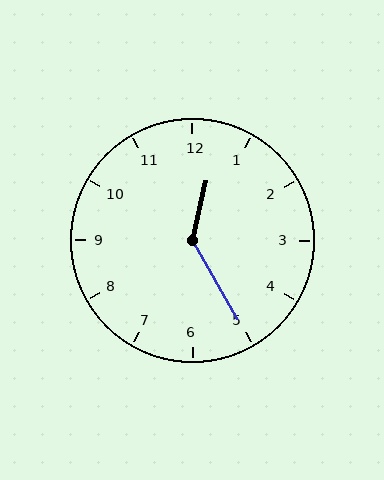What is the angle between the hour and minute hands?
Approximately 138 degrees.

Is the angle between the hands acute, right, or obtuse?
It is obtuse.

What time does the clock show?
12:25.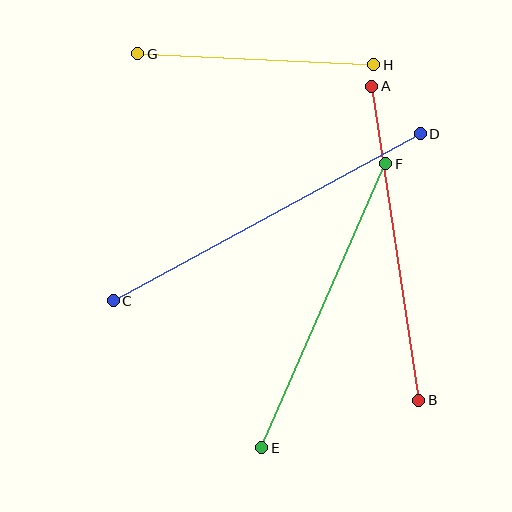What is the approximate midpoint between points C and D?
The midpoint is at approximately (267, 217) pixels.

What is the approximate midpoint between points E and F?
The midpoint is at approximately (324, 306) pixels.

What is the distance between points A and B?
The distance is approximately 318 pixels.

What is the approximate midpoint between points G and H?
The midpoint is at approximately (256, 59) pixels.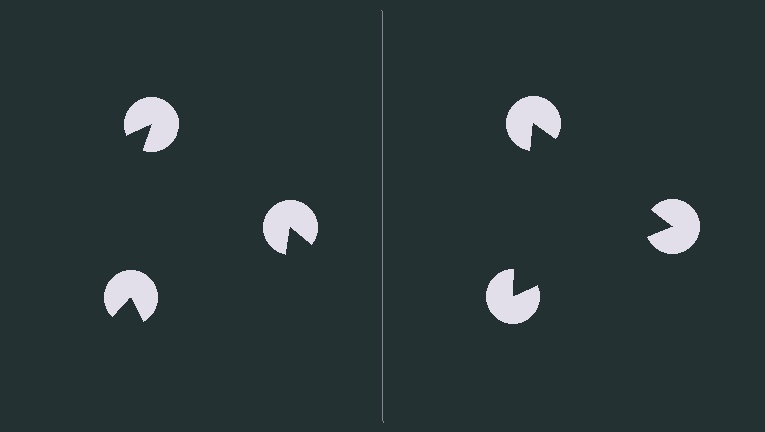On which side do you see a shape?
An illusory triangle appears on the right side. On the left side the wedge cuts are rotated, so no coherent shape forms.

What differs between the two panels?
The pac-man discs are positioned identically on both sides; only the wedge orientations differ. On the right they align to a triangle; on the left they are misaligned.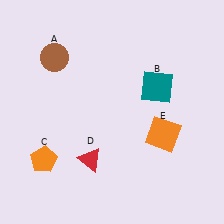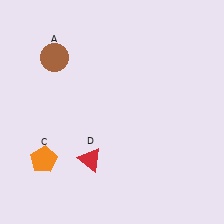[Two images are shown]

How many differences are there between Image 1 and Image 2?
There are 2 differences between the two images.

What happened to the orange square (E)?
The orange square (E) was removed in Image 2. It was in the bottom-right area of Image 1.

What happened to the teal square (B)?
The teal square (B) was removed in Image 2. It was in the top-right area of Image 1.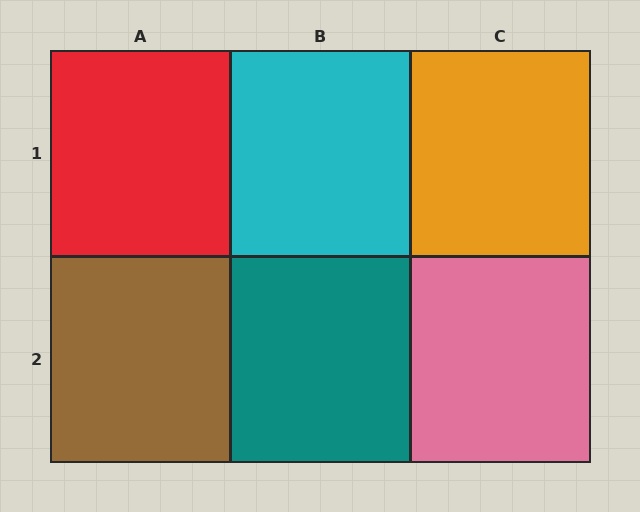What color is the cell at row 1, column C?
Orange.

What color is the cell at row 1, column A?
Red.